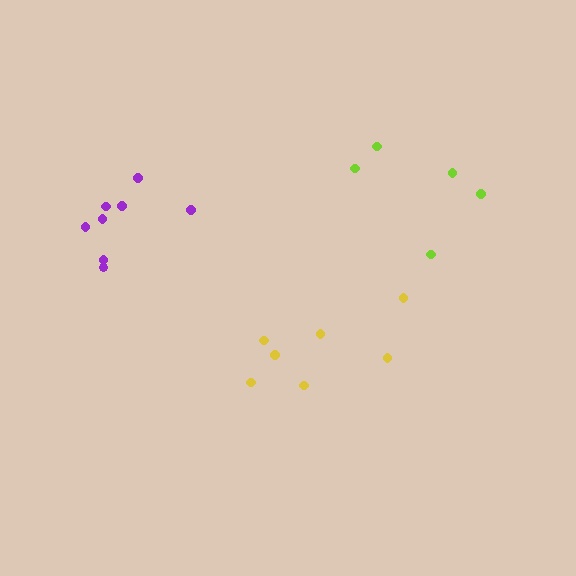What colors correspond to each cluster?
The clusters are colored: purple, lime, yellow.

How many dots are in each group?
Group 1: 8 dots, Group 2: 5 dots, Group 3: 7 dots (20 total).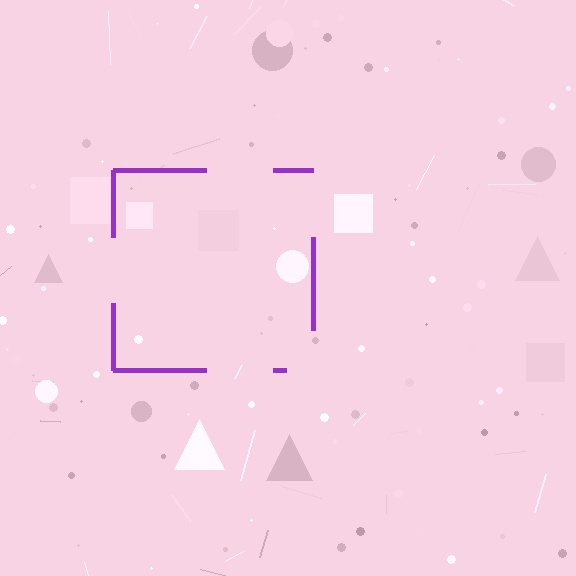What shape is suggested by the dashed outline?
The dashed outline suggests a square.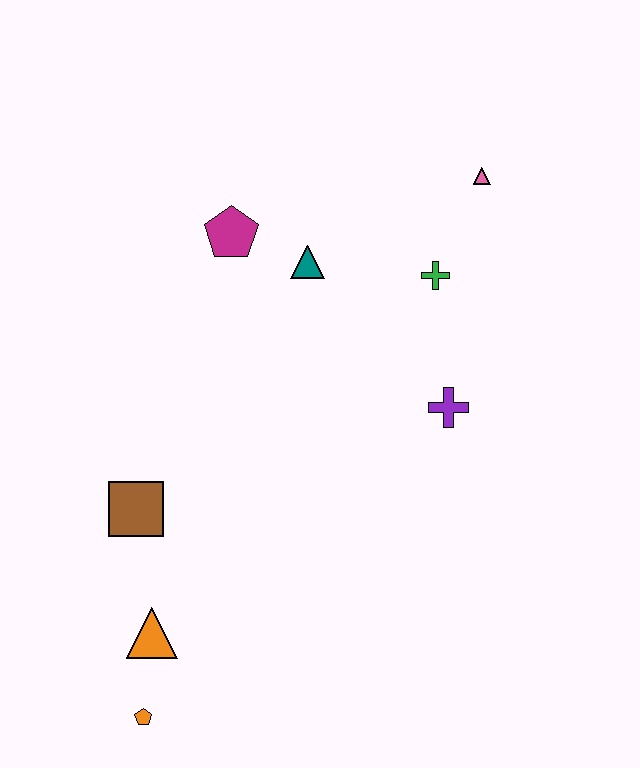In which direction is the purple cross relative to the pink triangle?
The purple cross is below the pink triangle.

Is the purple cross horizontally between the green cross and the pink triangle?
Yes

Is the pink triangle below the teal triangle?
No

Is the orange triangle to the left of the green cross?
Yes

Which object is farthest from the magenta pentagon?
The orange pentagon is farthest from the magenta pentagon.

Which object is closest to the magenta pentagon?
The teal triangle is closest to the magenta pentagon.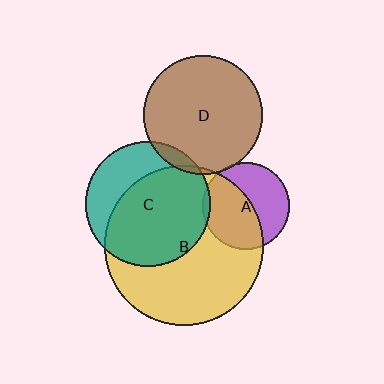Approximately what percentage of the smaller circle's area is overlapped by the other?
Approximately 55%.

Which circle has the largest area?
Circle B (yellow).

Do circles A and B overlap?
Yes.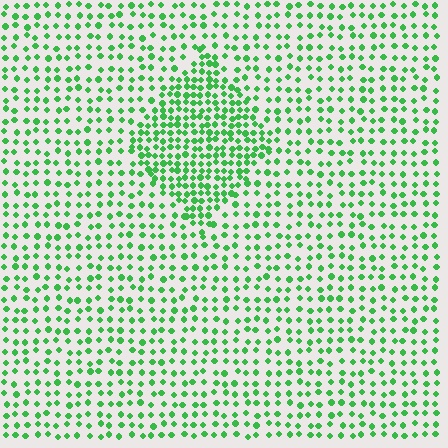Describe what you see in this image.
The image contains small green elements arranged at two different densities. A diamond-shaped region is visible where the elements are more densely packed than the surrounding area.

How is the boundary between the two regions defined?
The boundary is defined by a change in element density (approximately 1.9x ratio). All elements are the same color, size, and shape.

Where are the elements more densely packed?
The elements are more densely packed inside the diamond boundary.